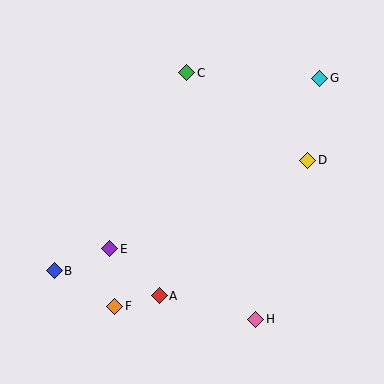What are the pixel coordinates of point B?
Point B is at (54, 271).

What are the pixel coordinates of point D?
Point D is at (308, 160).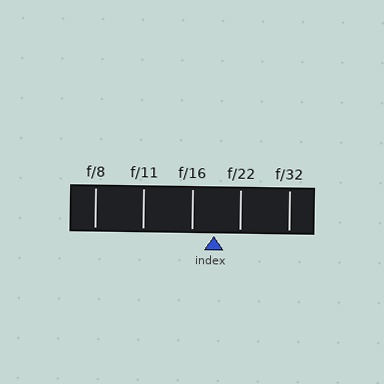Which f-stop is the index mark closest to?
The index mark is closest to f/16.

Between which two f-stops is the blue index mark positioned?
The index mark is between f/16 and f/22.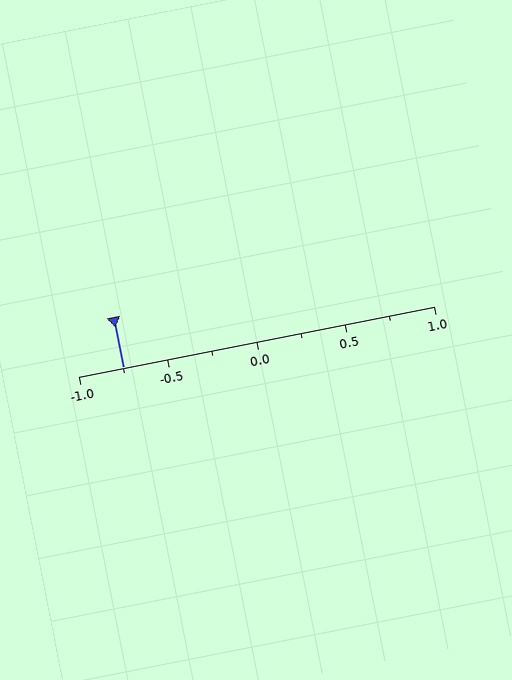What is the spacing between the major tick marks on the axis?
The major ticks are spaced 0.5 apart.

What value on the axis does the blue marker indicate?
The marker indicates approximately -0.75.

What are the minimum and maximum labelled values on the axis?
The axis runs from -1.0 to 1.0.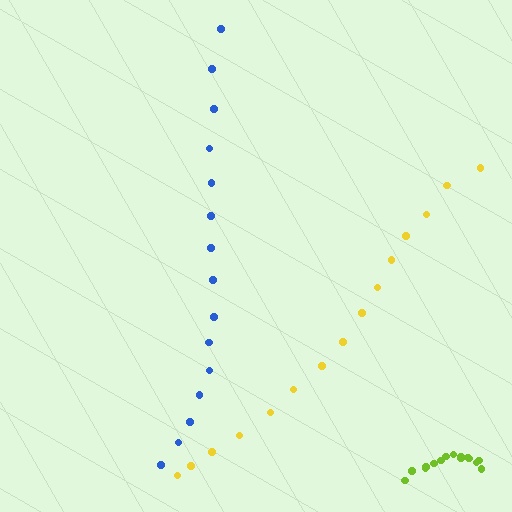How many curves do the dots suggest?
There are 3 distinct paths.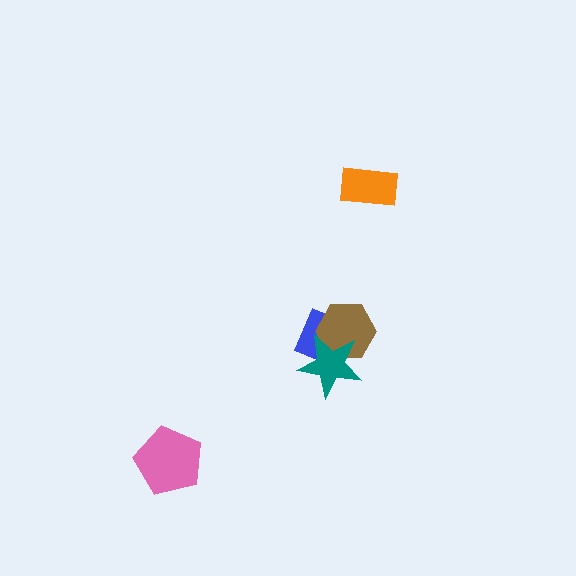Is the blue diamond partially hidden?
Yes, it is partially covered by another shape.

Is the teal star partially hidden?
No, no other shape covers it.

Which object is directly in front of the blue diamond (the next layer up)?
The brown hexagon is directly in front of the blue diamond.